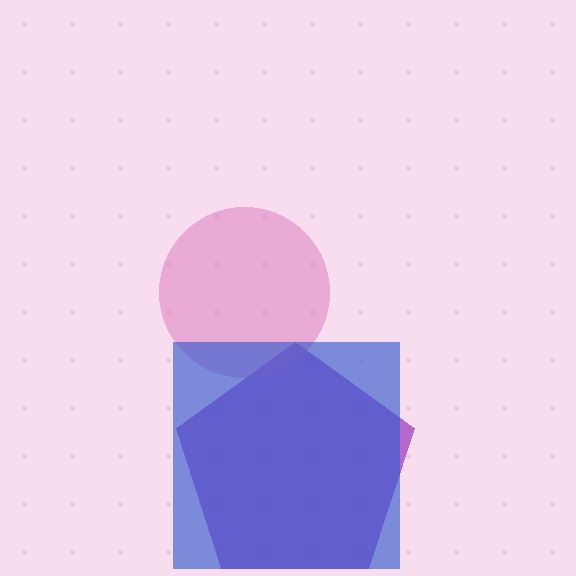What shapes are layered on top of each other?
The layered shapes are: a purple pentagon, a pink circle, a blue square.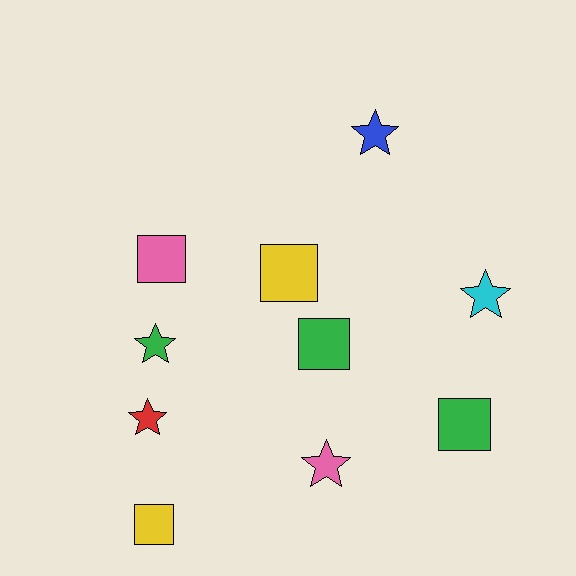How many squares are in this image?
There are 5 squares.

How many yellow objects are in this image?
There are 2 yellow objects.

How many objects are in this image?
There are 10 objects.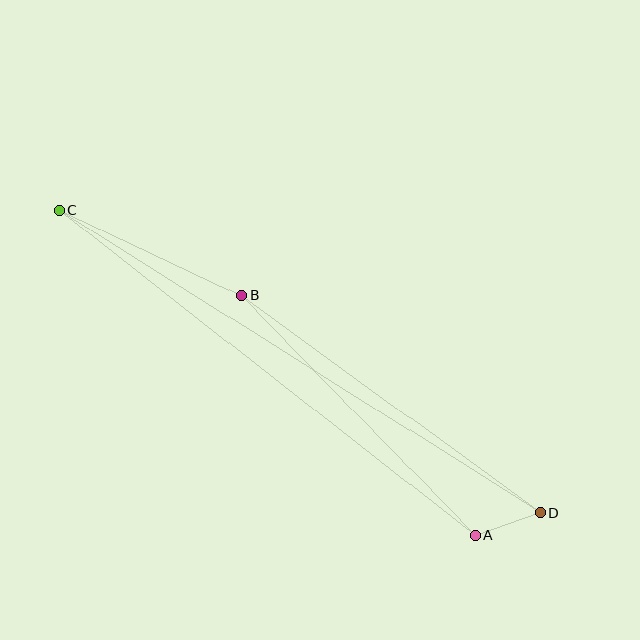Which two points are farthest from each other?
Points C and D are farthest from each other.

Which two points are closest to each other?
Points A and D are closest to each other.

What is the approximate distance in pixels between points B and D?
The distance between B and D is approximately 369 pixels.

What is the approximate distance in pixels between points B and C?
The distance between B and C is approximately 201 pixels.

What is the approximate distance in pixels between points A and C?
The distance between A and C is approximately 527 pixels.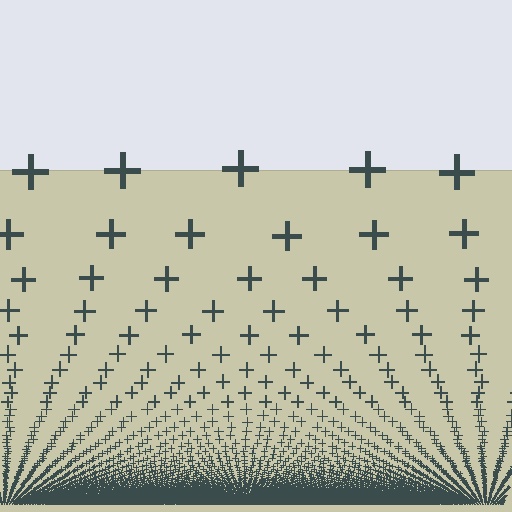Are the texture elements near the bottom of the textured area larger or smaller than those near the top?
Smaller. The gradient is inverted — elements near the bottom are smaller and denser.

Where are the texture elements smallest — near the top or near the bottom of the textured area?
Near the bottom.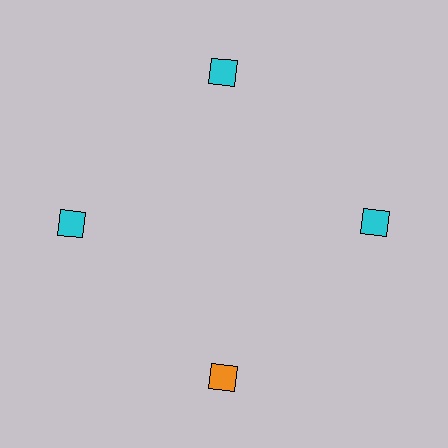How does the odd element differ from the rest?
It has a different color: orange instead of cyan.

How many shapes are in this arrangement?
There are 4 shapes arranged in a ring pattern.